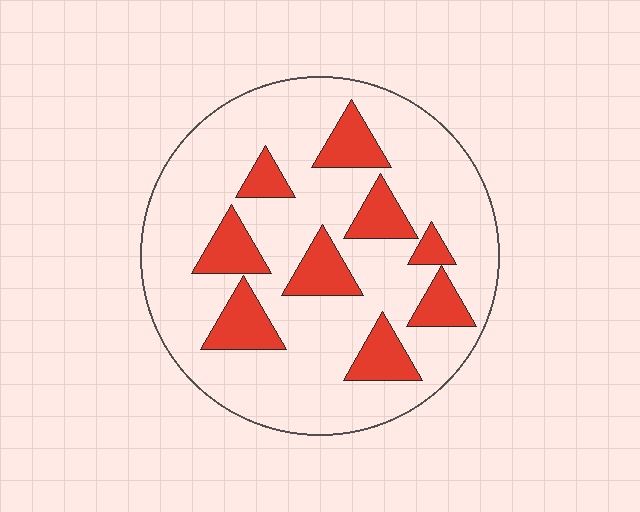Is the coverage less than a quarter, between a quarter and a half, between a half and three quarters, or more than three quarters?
Less than a quarter.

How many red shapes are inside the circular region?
9.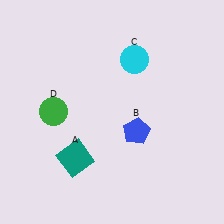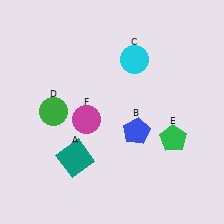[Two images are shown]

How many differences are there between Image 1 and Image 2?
There are 2 differences between the two images.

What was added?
A green pentagon (E), a magenta circle (F) were added in Image 2.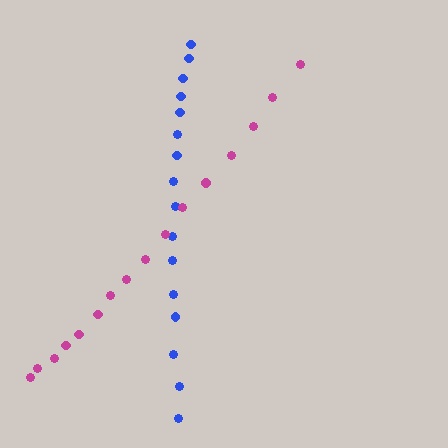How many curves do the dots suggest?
There are 2 distinct paths.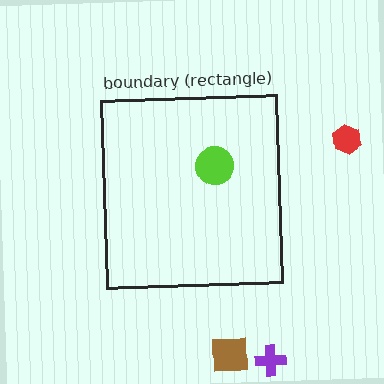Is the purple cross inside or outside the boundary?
Outside.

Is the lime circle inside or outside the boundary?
Inside.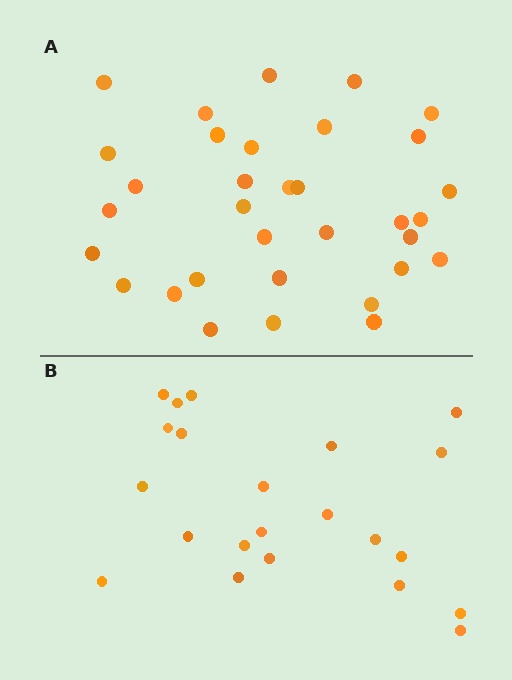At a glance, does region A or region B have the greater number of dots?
Region A (the top region) has more dots.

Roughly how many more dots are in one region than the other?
Region A has roughly 12 or so more dots than region B.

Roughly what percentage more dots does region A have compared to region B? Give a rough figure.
About 50% more.